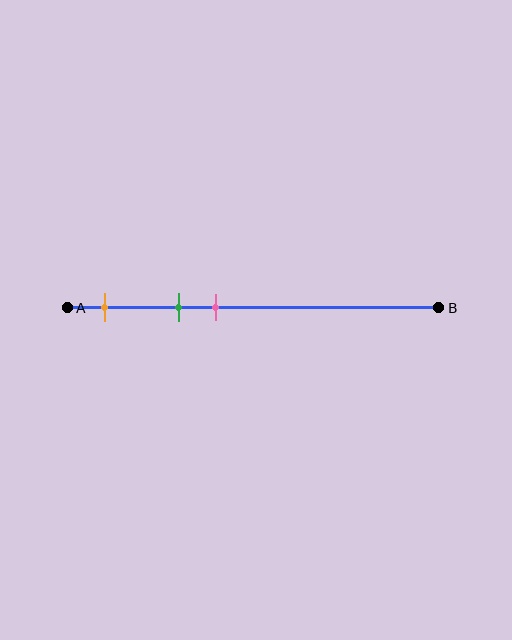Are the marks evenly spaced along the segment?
Yes, the marks are approximately evenly spaced.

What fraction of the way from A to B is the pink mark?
The pink mark is approximately 40% (0.4) of the way from A to B.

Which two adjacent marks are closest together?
The green and pink marks are the closest adjacent pair.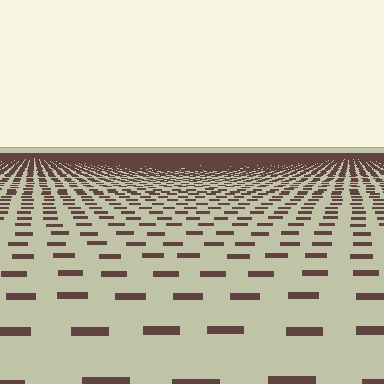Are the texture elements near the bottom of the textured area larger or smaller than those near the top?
Larger. Near the bottom, elements are closer to the viewer and appear at a bigger on-screen size.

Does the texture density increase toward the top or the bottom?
Density increases toward the top.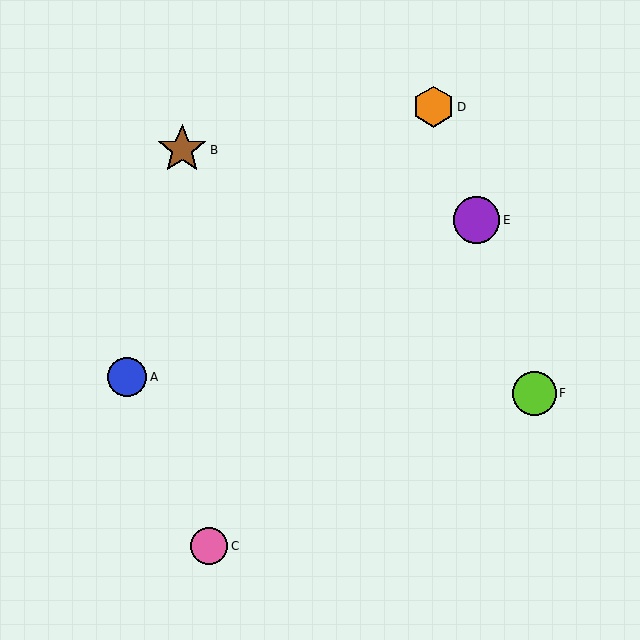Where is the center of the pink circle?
The center of the pink circle is at (209, 546).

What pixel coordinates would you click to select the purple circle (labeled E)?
Click at (476, 220) to select the purple circle E.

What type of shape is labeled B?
Shape B is a brown star.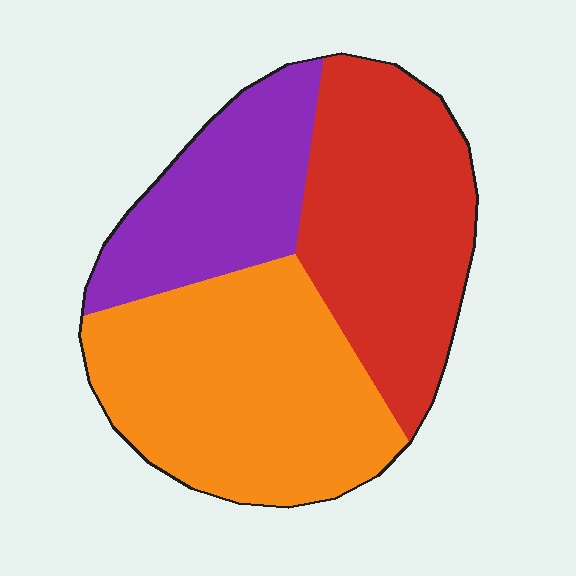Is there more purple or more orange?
Orange.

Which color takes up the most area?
Orange, at roughly 40%.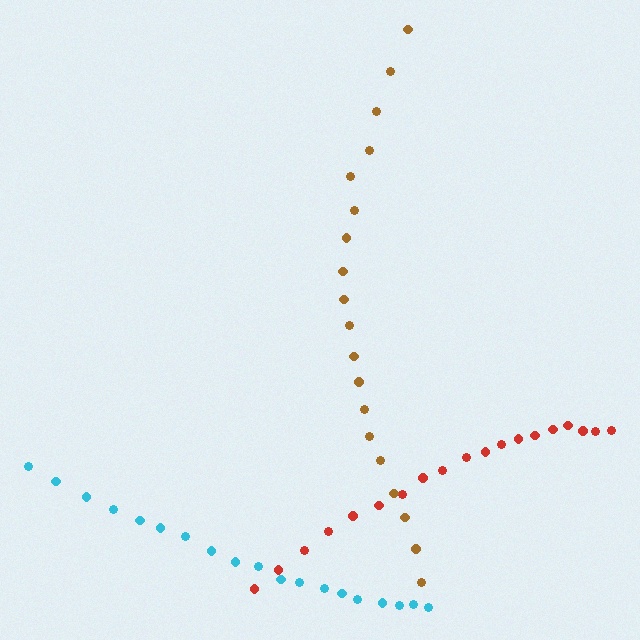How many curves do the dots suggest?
There are 3 distinct paths.